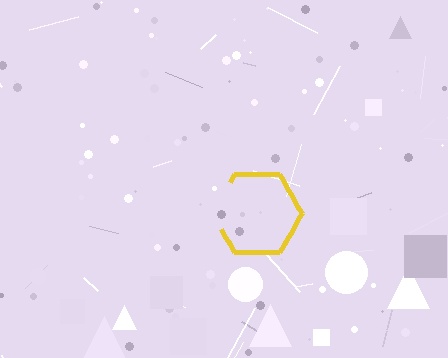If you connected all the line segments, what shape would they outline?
They would outline a hexagon.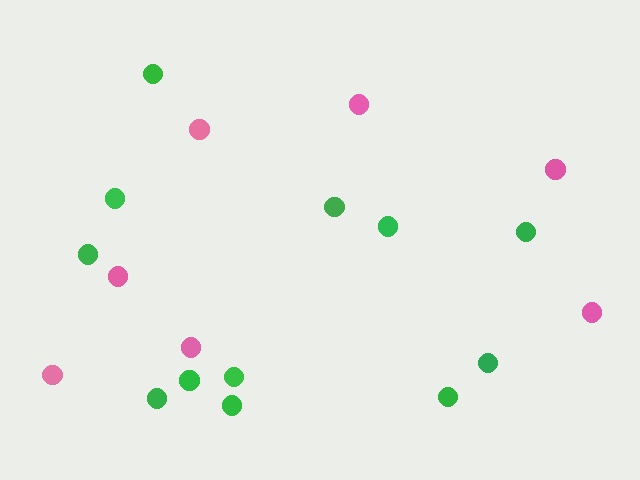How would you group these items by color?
There are 2 groups: one group of pink circles (7) and one group of green circles (12).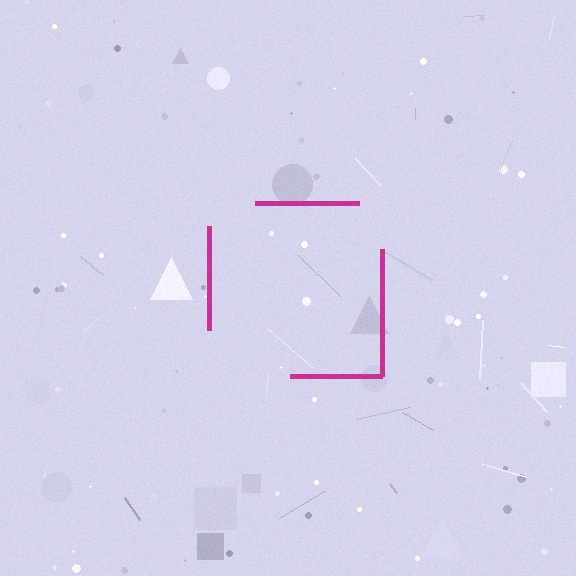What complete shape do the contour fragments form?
The contour fragments form a square.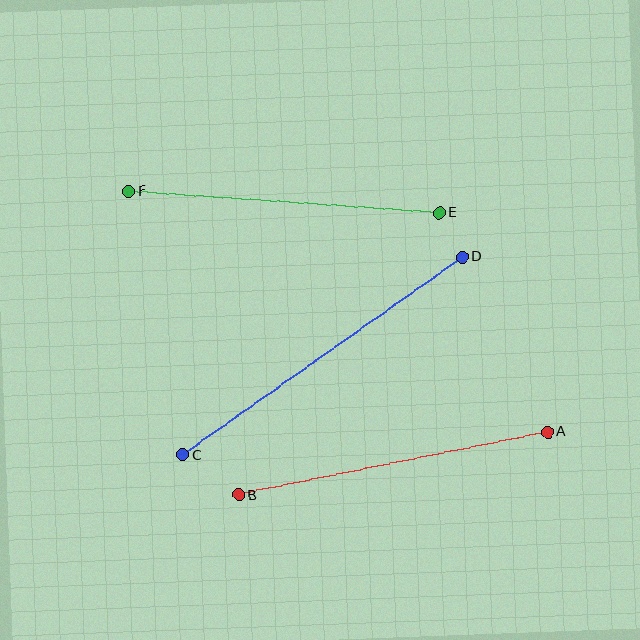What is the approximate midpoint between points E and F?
The midpoint is at approximately (284, 202) pixels.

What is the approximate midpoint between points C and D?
The midpoint is at approximately (322, 356) pixels.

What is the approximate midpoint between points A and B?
The midpoint is at approximately (393, 463) pixels.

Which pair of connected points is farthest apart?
Points C and D are farthest apart.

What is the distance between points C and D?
The distance is approximately 342 pixels.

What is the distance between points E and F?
The distance is approximately 311 pixels.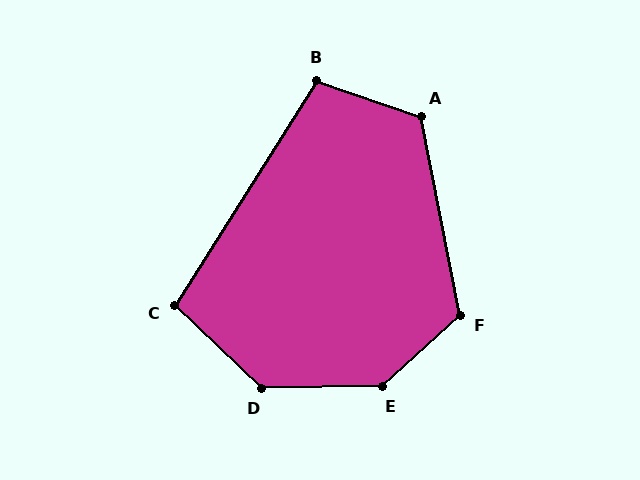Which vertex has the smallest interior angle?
C, at approximately 101 degrees.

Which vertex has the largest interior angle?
E, at approximately 138 degrees.